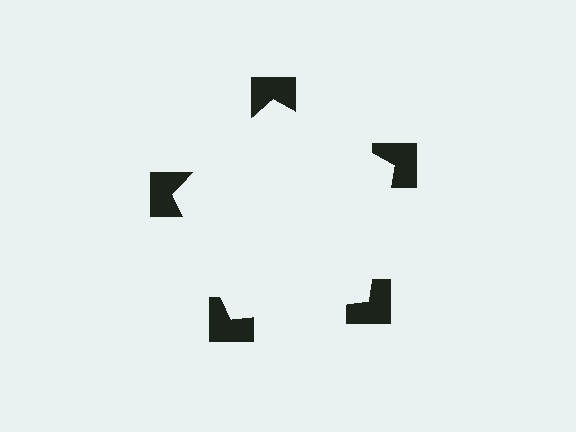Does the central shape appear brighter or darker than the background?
It typically appears slightly brighter than the background, even though no actual brightness change is drawn.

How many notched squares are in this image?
There are 5 — one at each vertex of the illusory pentagon.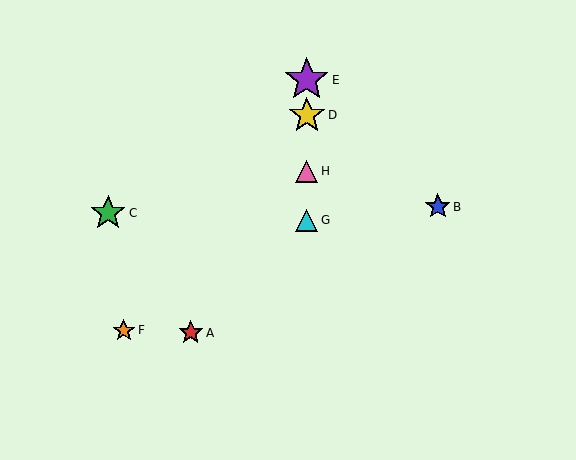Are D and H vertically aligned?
Yes, both are at x≈307.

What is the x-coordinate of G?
Object G is at x≈307.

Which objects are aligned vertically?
Objects D, E, G, H are aligned vertically.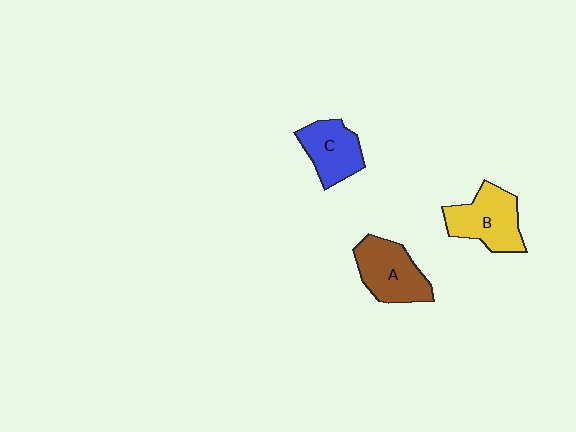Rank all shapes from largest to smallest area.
From largest to smallest: B (yellow), A (brown), C (blue).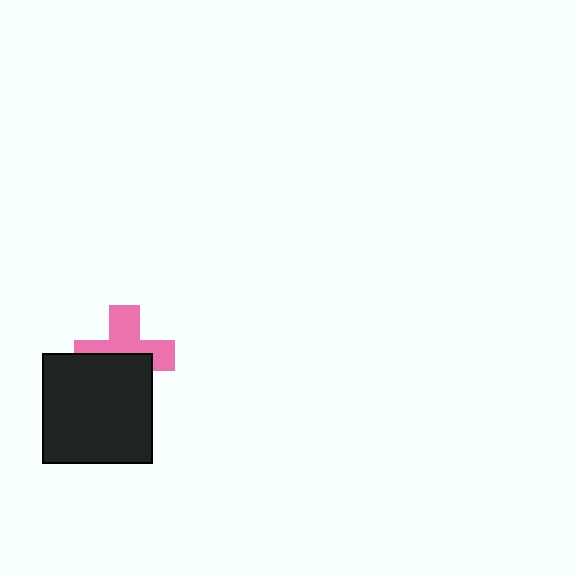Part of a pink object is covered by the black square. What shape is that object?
It is a cross.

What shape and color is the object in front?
The object in front is a black square.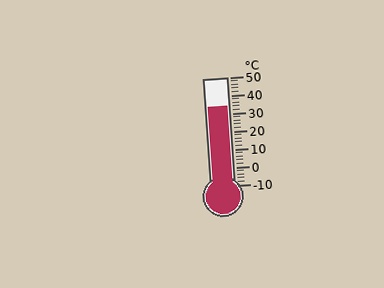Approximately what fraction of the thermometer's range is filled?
The thermometer is filled to approximately 75% of its range.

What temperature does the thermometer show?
The thermometer shows approximately 34°C.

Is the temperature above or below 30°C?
The temperature is above 30°C.